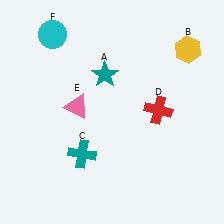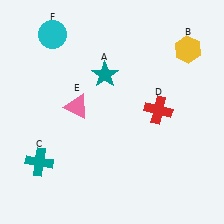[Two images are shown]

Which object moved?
The teal cross (C) moved left.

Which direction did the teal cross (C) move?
The teal cross (C) moved left.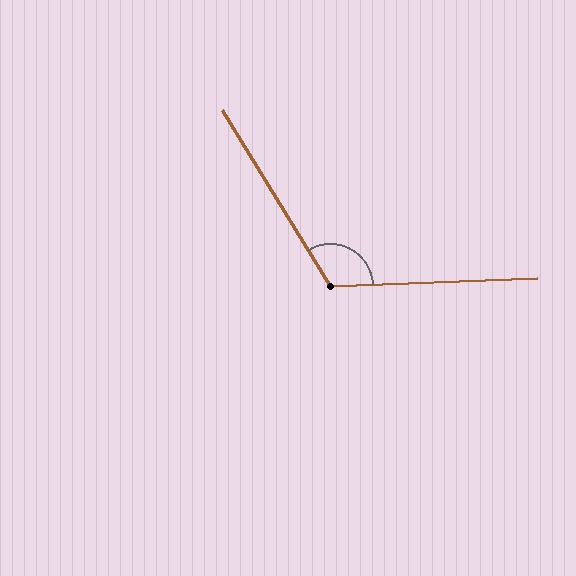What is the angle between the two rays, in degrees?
Approximately 119 degrees.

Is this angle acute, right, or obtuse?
It is obtuse.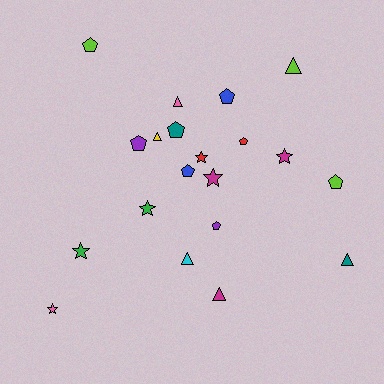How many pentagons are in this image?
There are 8 pentagons.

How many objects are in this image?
There are 20 objects.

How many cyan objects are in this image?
There is 1 cyan object.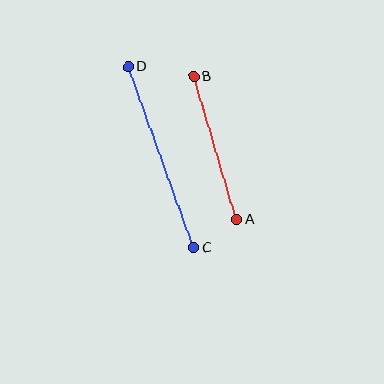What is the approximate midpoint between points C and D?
The midpoint is at approximately (161, 157) pixels.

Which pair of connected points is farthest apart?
Points C and D are farthest apart.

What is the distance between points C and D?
The distance is approximately 192 pixels.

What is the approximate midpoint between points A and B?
The midpoint is at approximately (215, 148) pixels.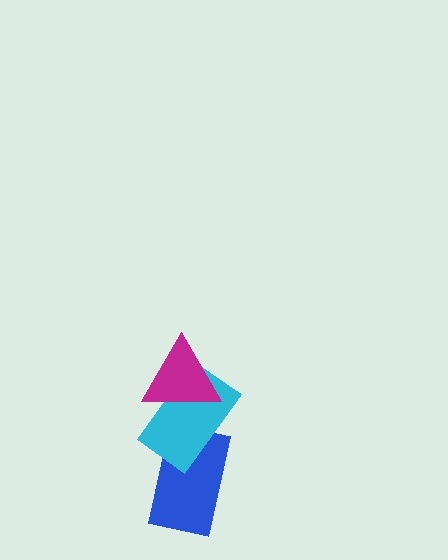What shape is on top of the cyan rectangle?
The magenta triangle is on top of the cyan rectangle.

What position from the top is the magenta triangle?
The magenta triangle is 1st from the top.